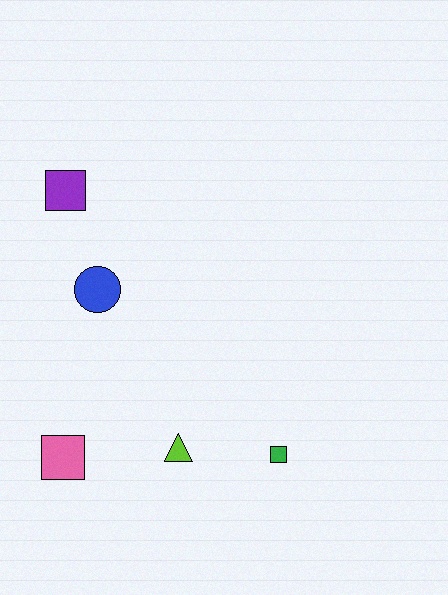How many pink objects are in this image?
There is 1 pink object.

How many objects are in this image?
There are 5 objects.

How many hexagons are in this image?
There are no hexagons.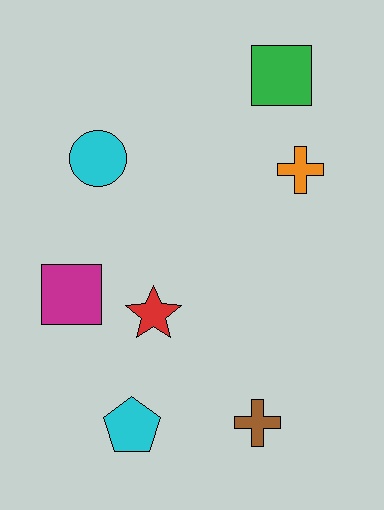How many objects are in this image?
There are 7 objects.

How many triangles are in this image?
There are no triangles.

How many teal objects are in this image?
There are no teal objects.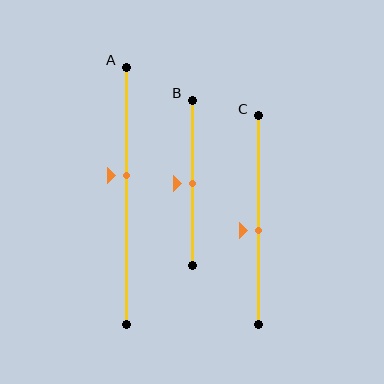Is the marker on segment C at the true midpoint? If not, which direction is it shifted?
No, the marker on segment C is shifted downward by about 5% of the segment length.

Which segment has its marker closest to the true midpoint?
Segment B has its marker closest to the true midpoint.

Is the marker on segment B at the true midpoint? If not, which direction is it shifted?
Yes, the marker on segment B is at the true midpoint.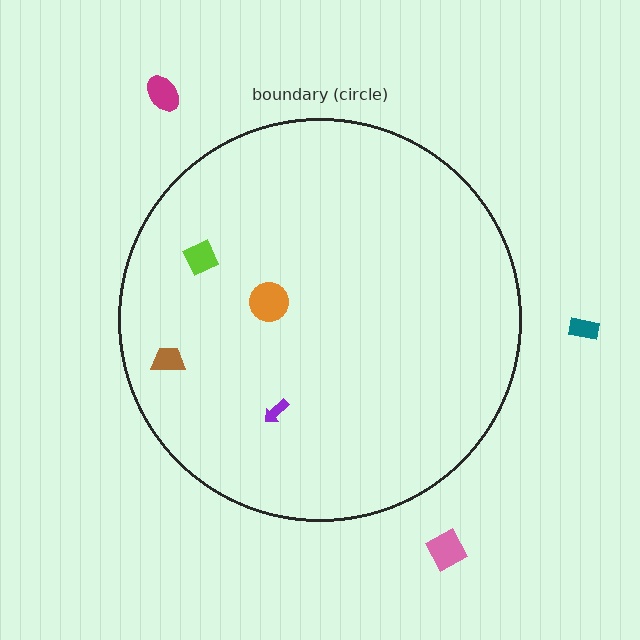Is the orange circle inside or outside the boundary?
Inside.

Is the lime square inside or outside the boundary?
Inside.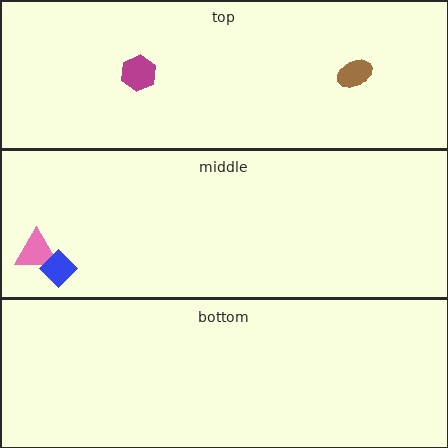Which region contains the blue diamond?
The middle region.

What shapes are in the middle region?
The pink triangle, the blue diamond.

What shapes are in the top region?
The brown ellipse, the magenta hexagon.